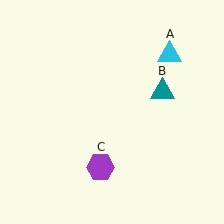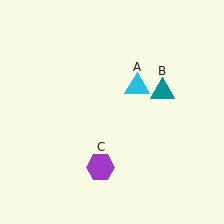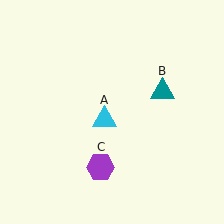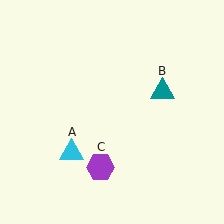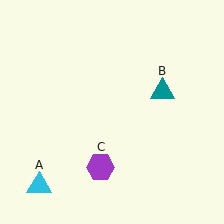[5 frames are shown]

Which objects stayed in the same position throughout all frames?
Teal triangle (object B) and purple hexagon (object C) remained stationary.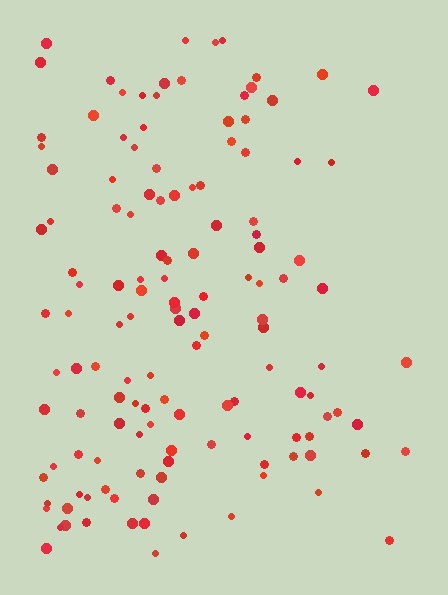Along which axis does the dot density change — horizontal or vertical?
Horizontal.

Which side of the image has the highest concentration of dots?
The left.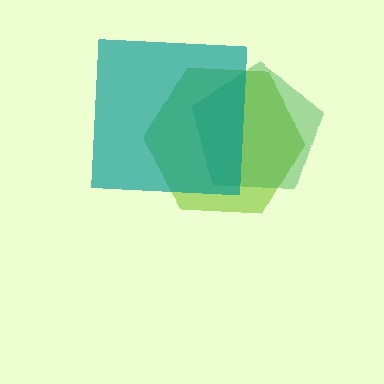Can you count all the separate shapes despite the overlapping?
Yes, there are 3 separate shapes.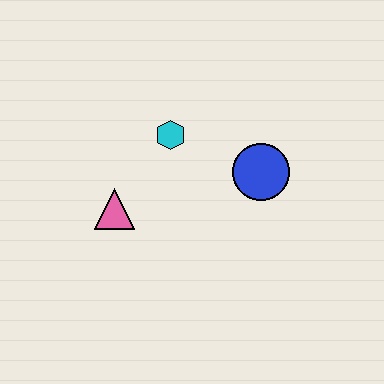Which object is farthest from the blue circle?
The pink triangle is farthest from the blue circle.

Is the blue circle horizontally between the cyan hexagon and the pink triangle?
No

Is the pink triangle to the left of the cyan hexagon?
Yes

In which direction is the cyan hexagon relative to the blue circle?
The cyan hexagon is to the left of the blue circle.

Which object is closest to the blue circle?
The cyan hexagon is closest to the blue circle.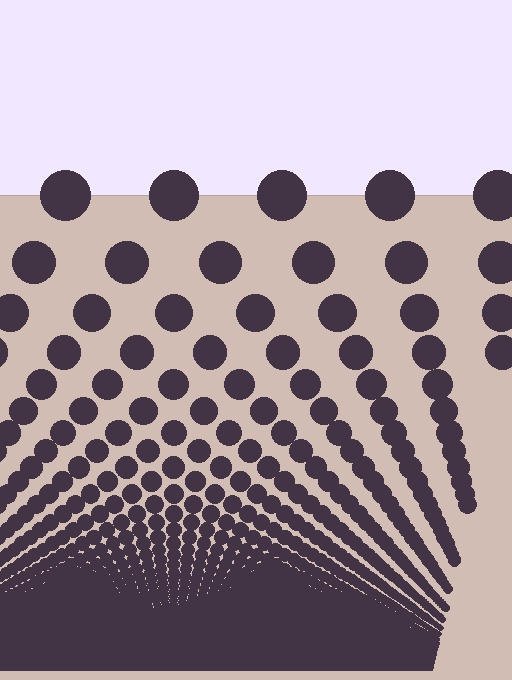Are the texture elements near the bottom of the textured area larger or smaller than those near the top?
Smaller. The gradient is inverted — elements near the bottom are smaller and denser.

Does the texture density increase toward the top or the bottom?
Density increases toward the bottom.